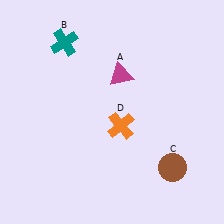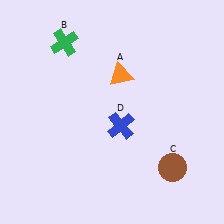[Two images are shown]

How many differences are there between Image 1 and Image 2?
There are 3 differences between the two images.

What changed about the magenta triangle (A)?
In Image 1, A is magenta. In Image 2, it changed to orange.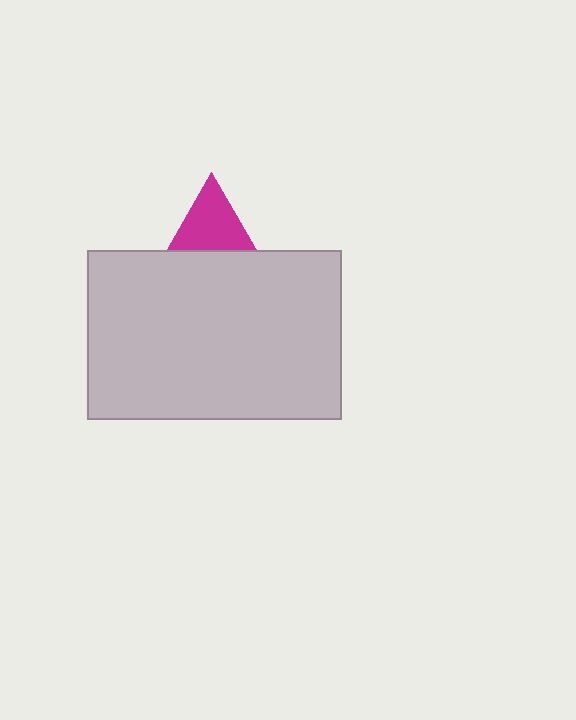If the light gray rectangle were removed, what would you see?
You would see the complete magenta triangle.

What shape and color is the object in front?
The object in front is a light gray rectangle.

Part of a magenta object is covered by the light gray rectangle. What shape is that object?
It is a triangle.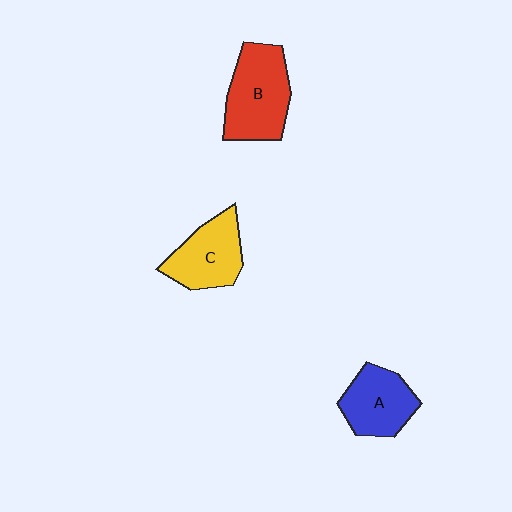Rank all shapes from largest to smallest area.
From largest to smallest: B (red), C (yellow), A (blue).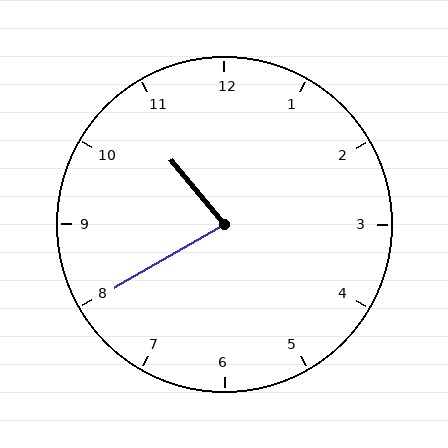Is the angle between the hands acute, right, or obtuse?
It is acute.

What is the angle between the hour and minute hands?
Approximately 80 degrees.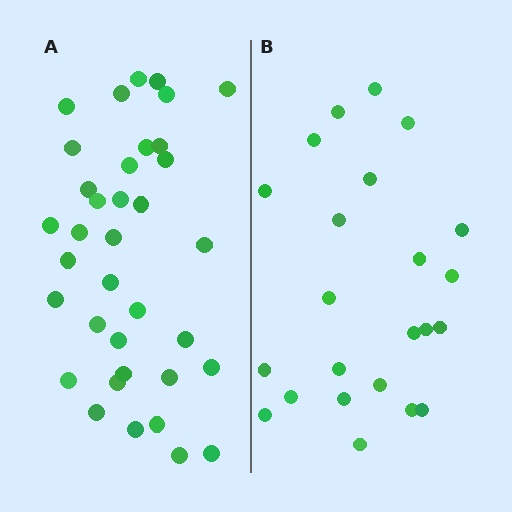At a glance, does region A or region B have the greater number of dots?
Region A (the left region) has more dots.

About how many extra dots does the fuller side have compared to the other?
Region A has approximately 15 more dots than region B.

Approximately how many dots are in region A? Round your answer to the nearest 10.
About 40 dots. (The exact count is 36, which rounds to 40.)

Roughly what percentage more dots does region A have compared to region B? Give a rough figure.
About 55% more.